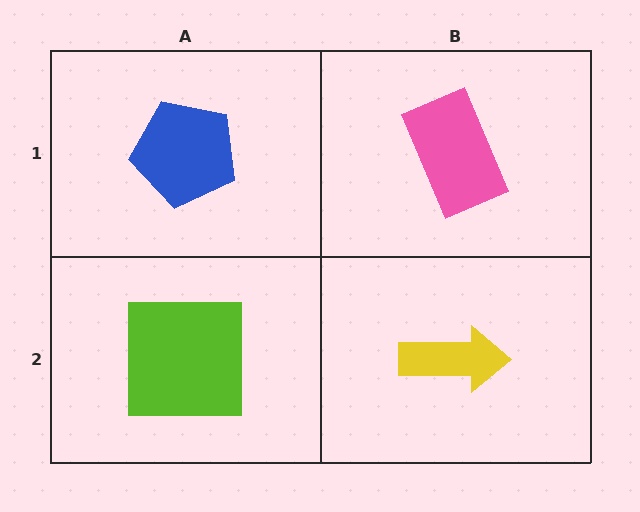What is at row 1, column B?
A pink rectangle.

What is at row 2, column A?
A lime square.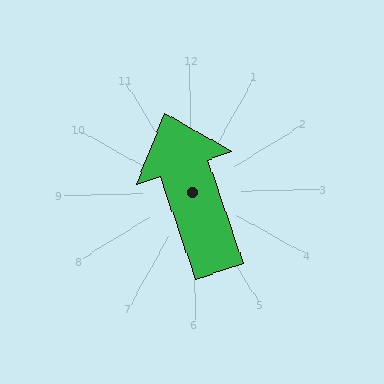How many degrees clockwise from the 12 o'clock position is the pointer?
Approximately 342 degrees.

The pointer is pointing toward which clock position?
Roughly 11 o'clock.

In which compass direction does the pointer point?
North.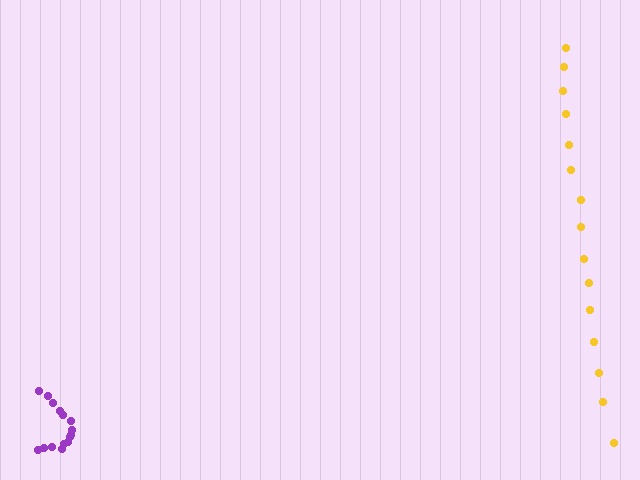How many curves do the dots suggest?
There are 2 distinct paths.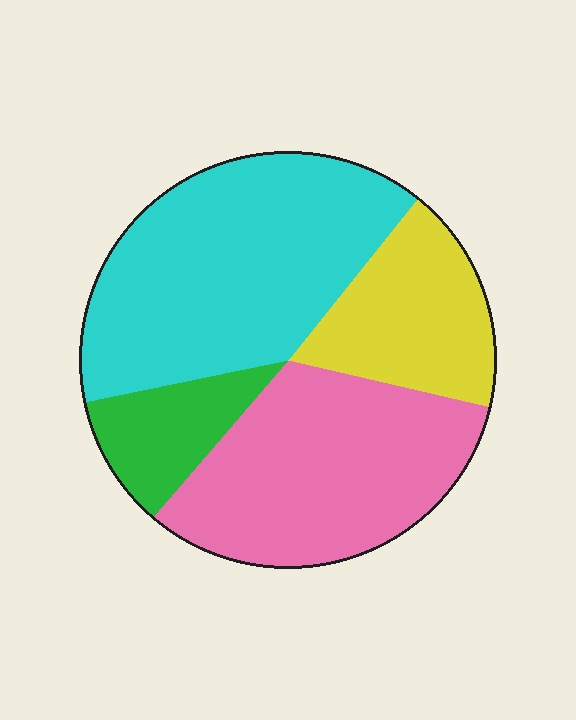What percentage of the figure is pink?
Pink covers 33% of the figure.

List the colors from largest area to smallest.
From largest to smallest: cyan, pink, yellow, green.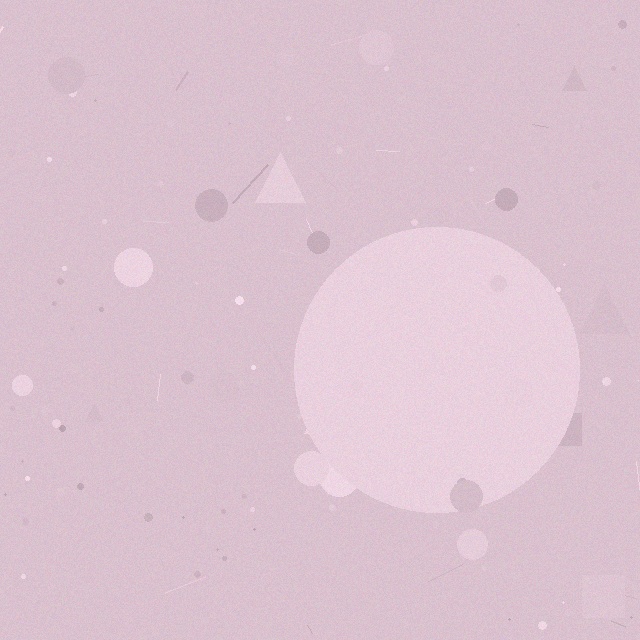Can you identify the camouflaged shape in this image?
The camouflaged shape is a circle.